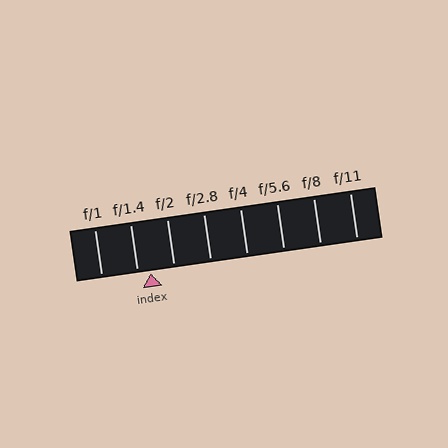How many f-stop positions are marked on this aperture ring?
There are 8 f-stop positions marked.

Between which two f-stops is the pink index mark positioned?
The index mark is between f/1.4 and f/2.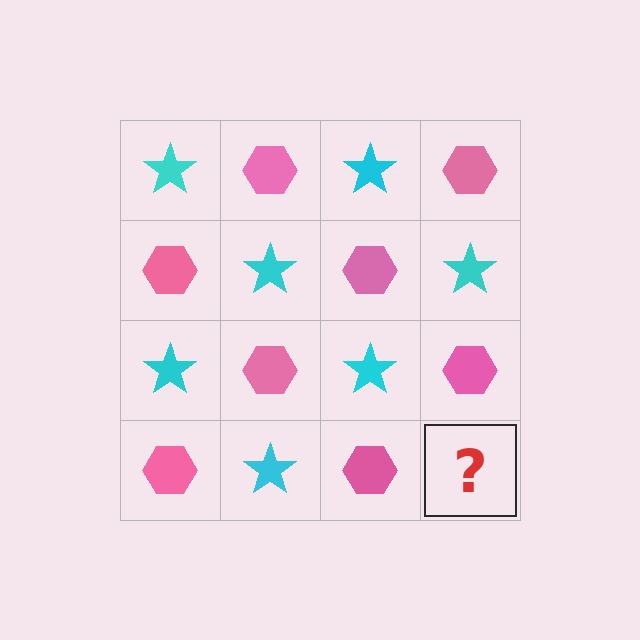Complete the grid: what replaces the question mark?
The question mark should be replaced with a cyan star.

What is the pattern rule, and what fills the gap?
The rule is that it alternates cyan star and pink hexagon in a checkerboard pattern. The gap should be filled with a cyan star.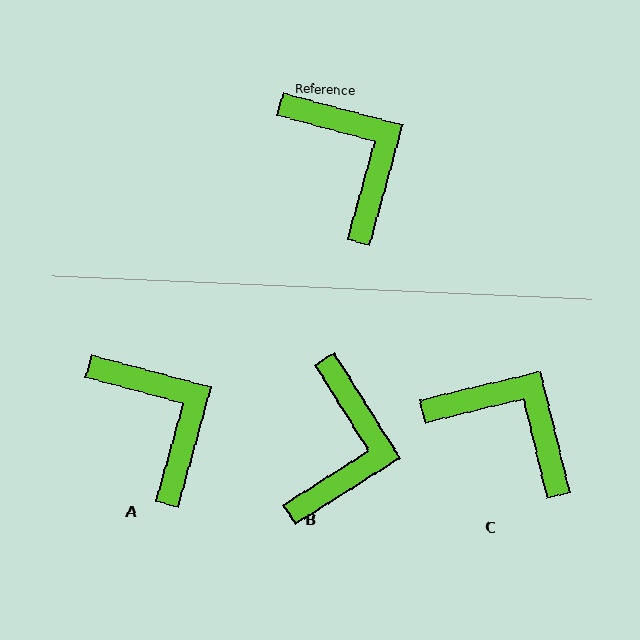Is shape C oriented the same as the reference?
No, it is off by about 29 degrees.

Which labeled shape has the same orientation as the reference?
A.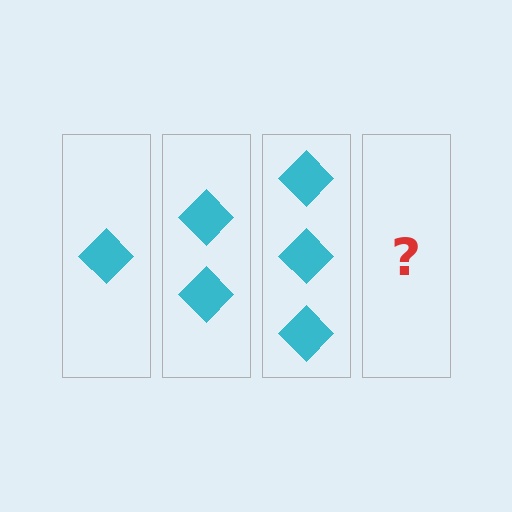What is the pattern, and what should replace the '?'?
The pattern is that each step adds one more diamond. The '?' should be 4 diamonds.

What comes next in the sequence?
The next element should be 4 diamonds.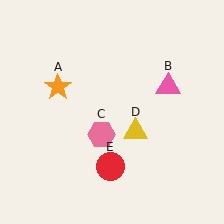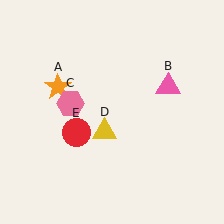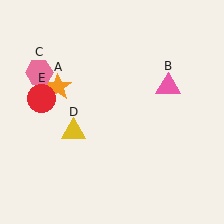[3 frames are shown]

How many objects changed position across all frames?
3 objects changed position: pink hexagon (object C), yellow triangle (object D), red circle (object E).